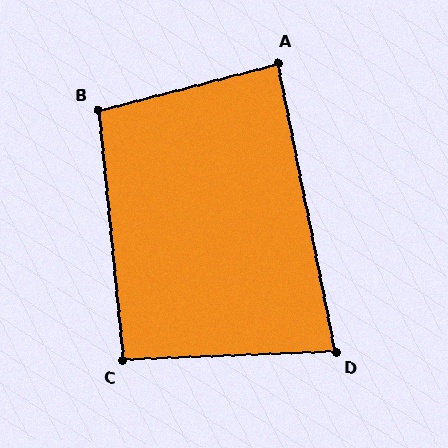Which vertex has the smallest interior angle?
D, at approximately 81 degrees.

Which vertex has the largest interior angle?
B, at approximately 99 degrees.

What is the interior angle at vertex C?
Approximately 93 degrees (approximately right).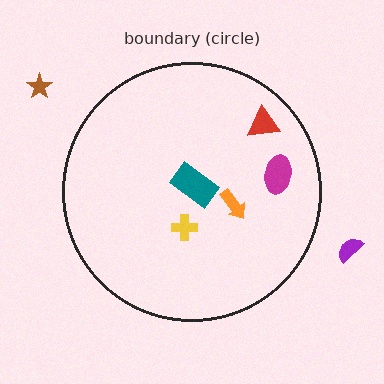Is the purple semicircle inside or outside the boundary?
Outside.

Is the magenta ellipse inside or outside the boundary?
Inside.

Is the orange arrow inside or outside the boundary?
Inside.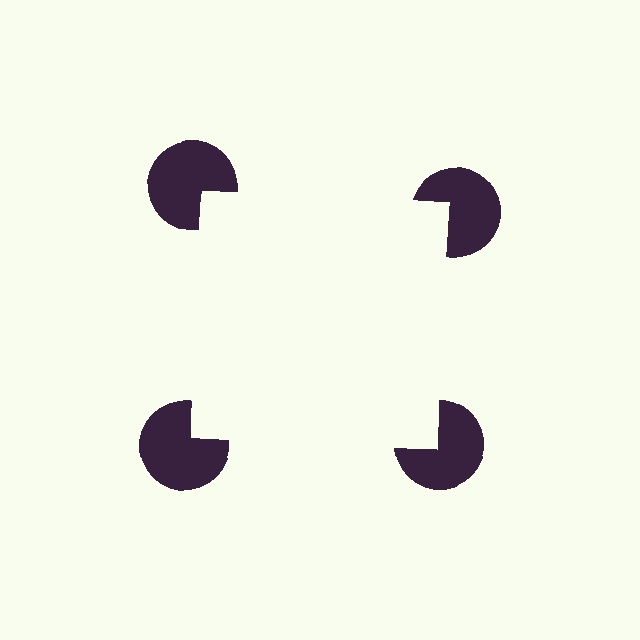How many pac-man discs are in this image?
There are 4 — one at each vertex of the illusory square.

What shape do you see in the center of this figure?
An illusory square — its edges are inferred from the aligned wedge cuts in the pac-man discs, not physically drawn.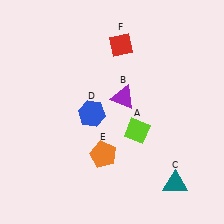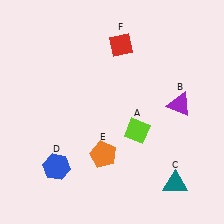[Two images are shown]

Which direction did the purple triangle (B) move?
The purple triangle (B) moved right.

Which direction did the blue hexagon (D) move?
The blue hexagon (D) moved down.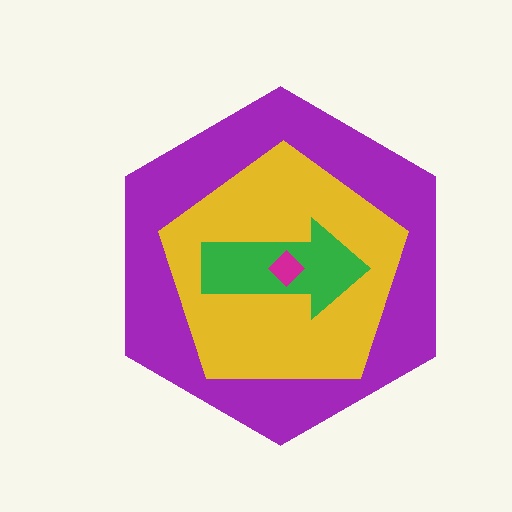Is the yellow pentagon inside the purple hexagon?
Yes.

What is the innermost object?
The magenta diamond.